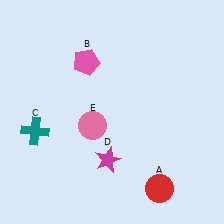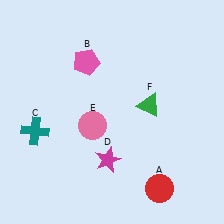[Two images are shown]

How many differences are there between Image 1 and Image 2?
There is 1 difference between the two images.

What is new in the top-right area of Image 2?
A green triangle (F) was added in the top-right area of Image 2.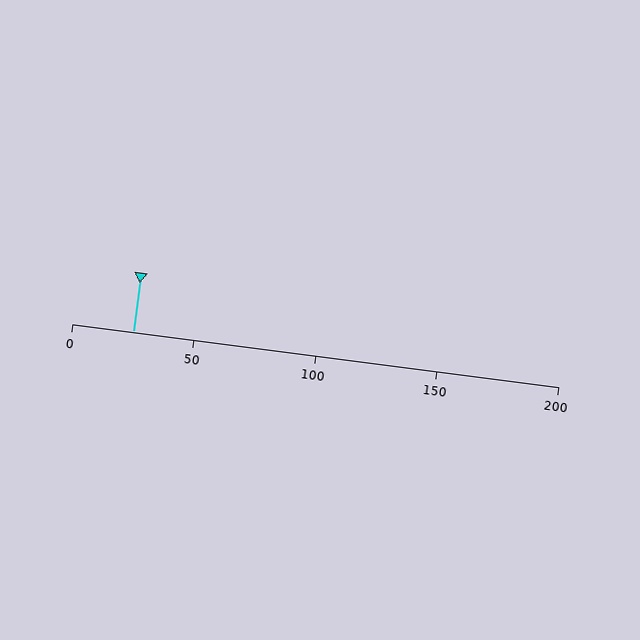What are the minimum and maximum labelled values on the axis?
The axis runs from 0 to 200.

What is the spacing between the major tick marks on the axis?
The major ticks are spaced 50 apart.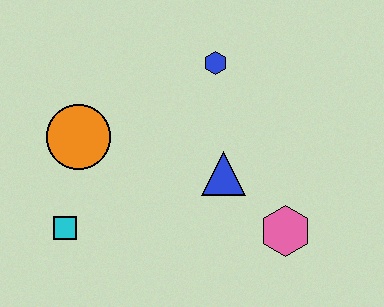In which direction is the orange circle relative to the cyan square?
The orange circle is above the cyan square.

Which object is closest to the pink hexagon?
The blue triangle is closest to the pink hexagon.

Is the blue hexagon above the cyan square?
Yes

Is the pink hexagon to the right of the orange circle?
Yes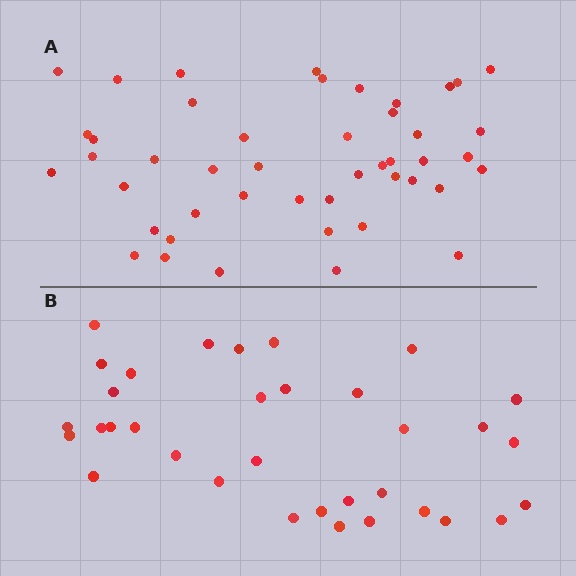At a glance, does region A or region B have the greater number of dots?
Region A (the top region) has more dots.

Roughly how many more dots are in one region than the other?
Region A has roughly 12 or so more dots than region B.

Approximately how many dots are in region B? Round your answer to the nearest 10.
About 30 dots. (The exact count is 34, which rounds to 30.)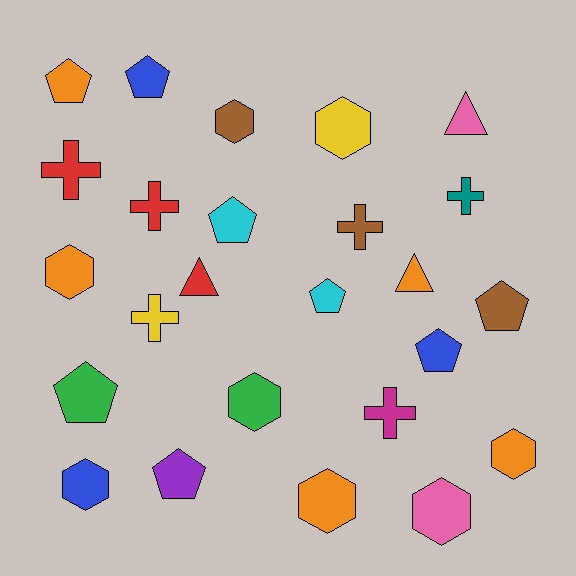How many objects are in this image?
There are 25 objects.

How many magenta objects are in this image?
There is 1 magenta object.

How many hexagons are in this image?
There are 8 hexagons.